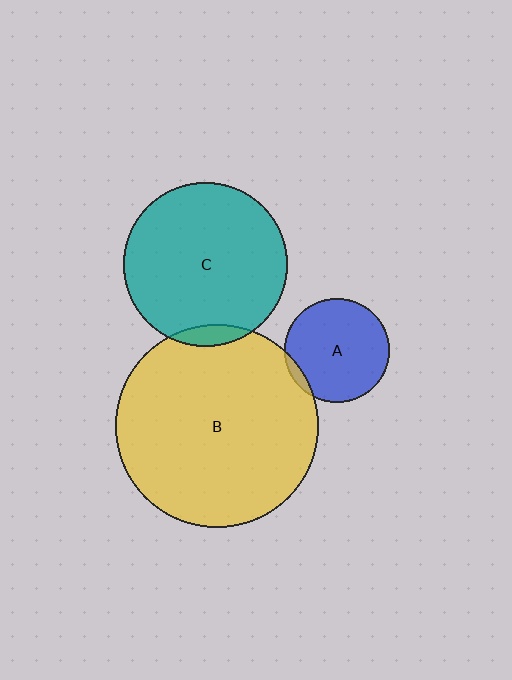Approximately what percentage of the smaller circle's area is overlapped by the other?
Approximately 5%.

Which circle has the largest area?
Circle B (yellow).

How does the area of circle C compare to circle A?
Approximately 2.5 times.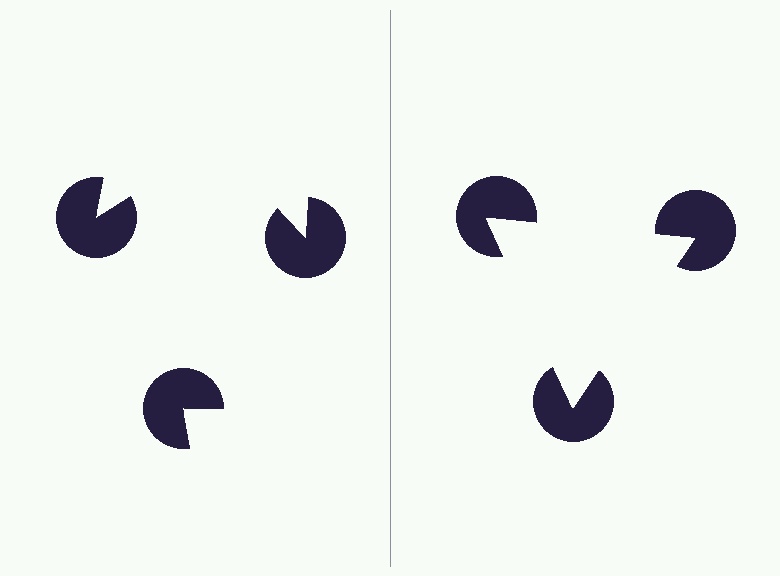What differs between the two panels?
The pac-man discs are positioned identically on both sides; only the wedge orientations differ. On the right they align to a triangle; on the left they are misaligned.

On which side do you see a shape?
An illusory triangle appears on the right side. On the left side the wedge cuts are rotated, so no coherent shape forms.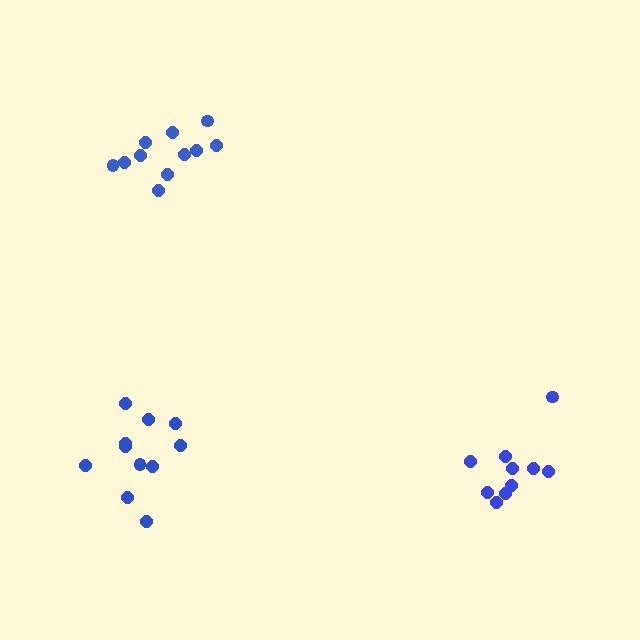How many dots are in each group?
Group 1: 11 dots, Group 2: 10 dots, Group 3: 11 dots (32 total).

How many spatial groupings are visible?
There are 3 spatial groupings.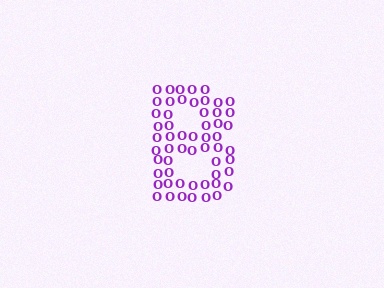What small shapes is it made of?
It is made of small letter O's.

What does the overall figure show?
The overall figure shows the letter B.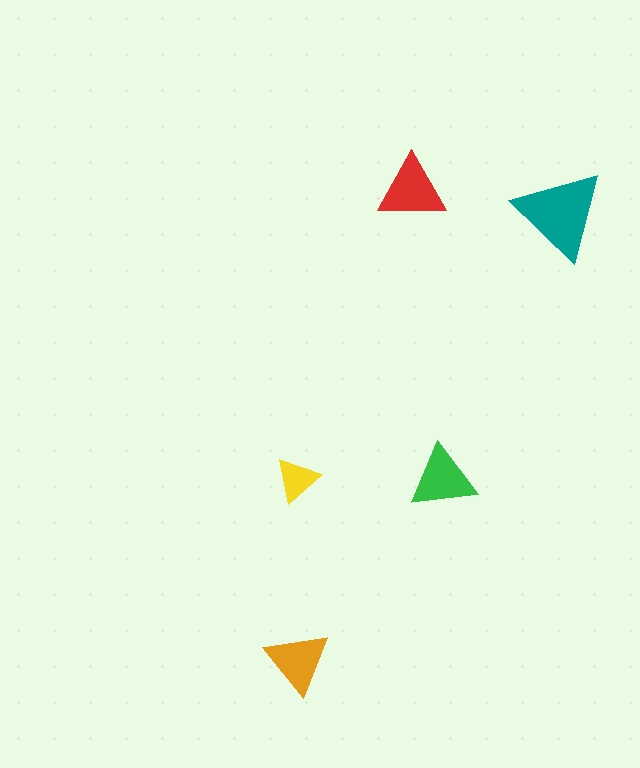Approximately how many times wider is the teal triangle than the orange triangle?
About 1.5 times wider.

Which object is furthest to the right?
The teal triangle is rightmost.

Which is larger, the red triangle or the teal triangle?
The teal one.